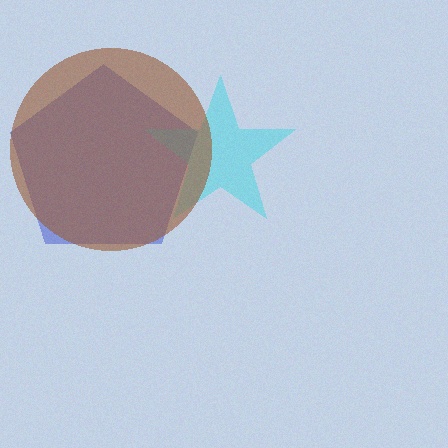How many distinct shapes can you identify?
There are 3 distinct shapes: a blue pentagon, a cyan star, a brown circle.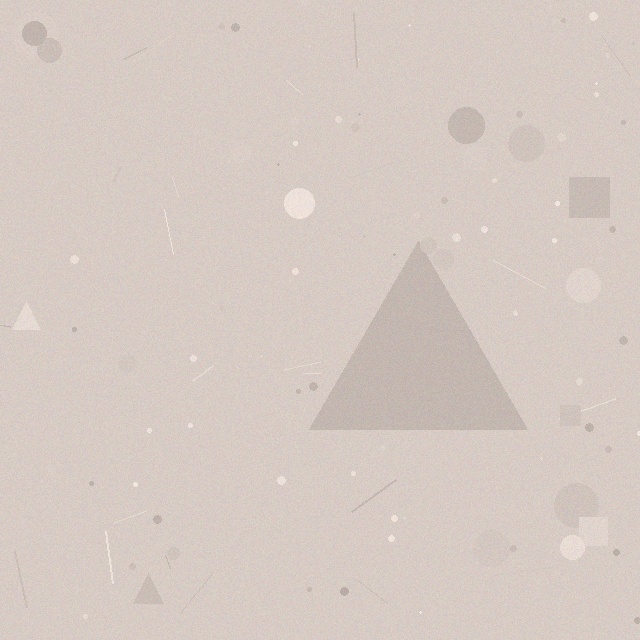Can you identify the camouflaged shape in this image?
The camouflaged shape is a triangle.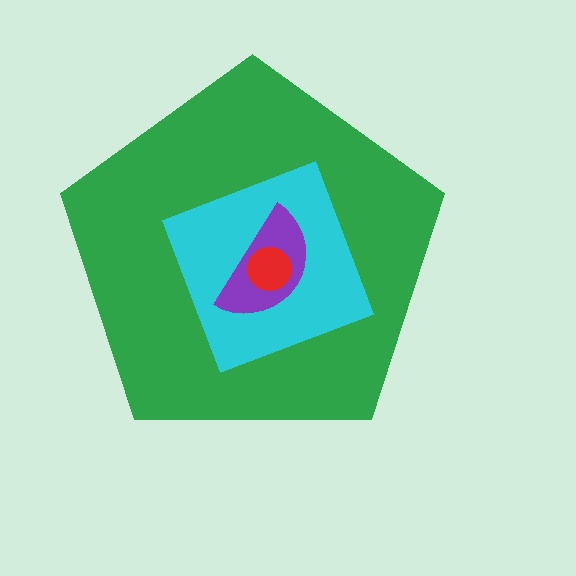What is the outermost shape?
The green pentagon.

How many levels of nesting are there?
4.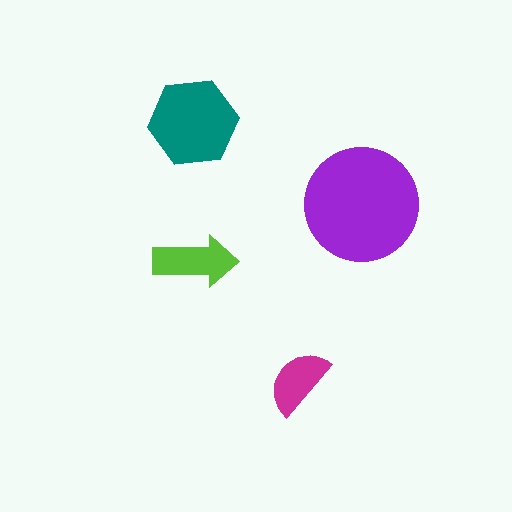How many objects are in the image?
There are 4 objects in the image.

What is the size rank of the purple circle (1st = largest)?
1st.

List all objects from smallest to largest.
The magenta semicircle, the lime arrow, the teal hexagon, the purple circle.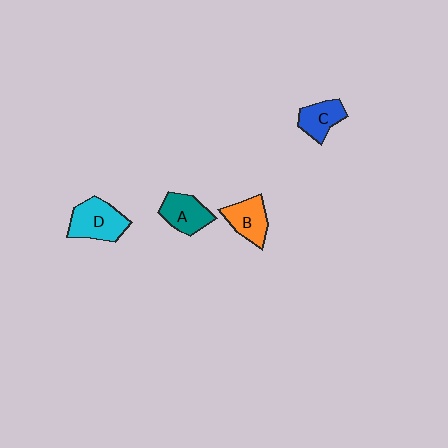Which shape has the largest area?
Shape D (cyan).